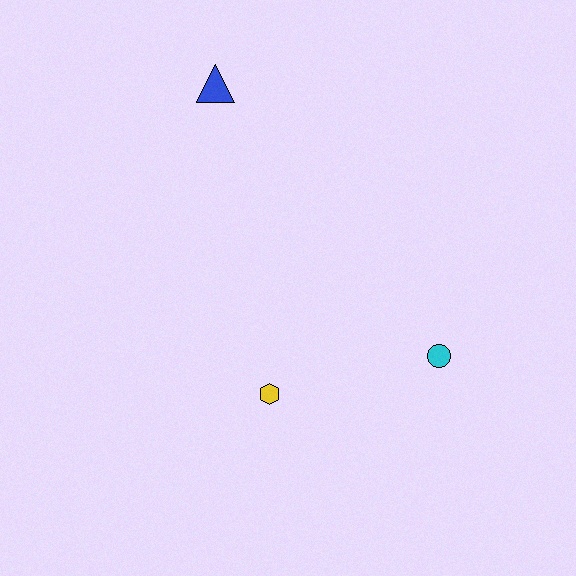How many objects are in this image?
There are 3 objects.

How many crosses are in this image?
There are no crosses.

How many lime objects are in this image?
There are no lime objects.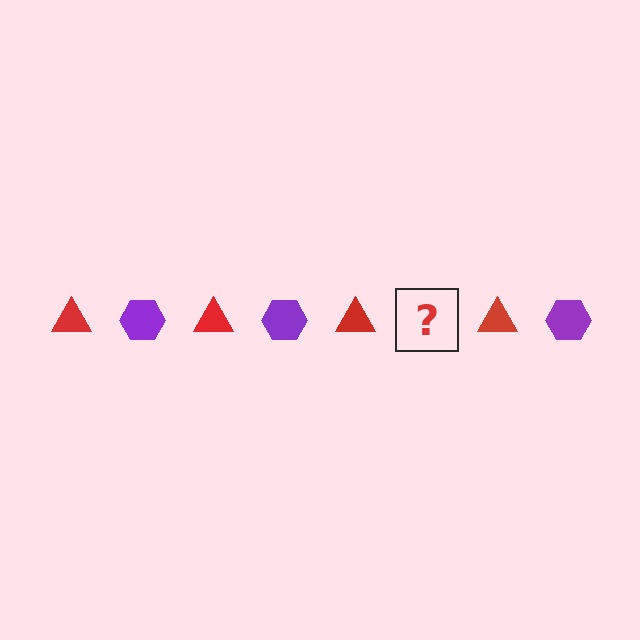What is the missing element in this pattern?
The missing element is a purple hexagon.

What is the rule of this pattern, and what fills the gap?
The rule is that the pattern alternates between red triangle and purple hexagon. The gap should be filled with a purple hexagon.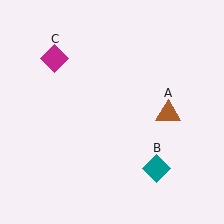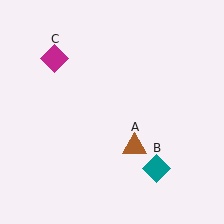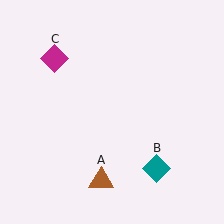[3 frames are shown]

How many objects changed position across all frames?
1 object changed position: brown triangle (object A).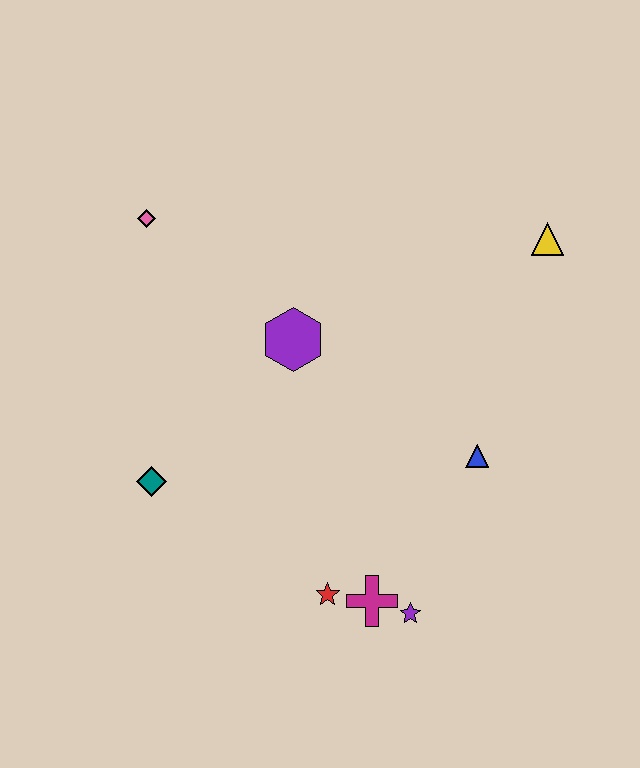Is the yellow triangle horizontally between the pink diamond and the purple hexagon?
No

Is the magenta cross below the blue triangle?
Yes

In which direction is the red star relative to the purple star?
The red star is to the left of the purple star.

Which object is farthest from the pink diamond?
The purple star is farthest from the pink diamond.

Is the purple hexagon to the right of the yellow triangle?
No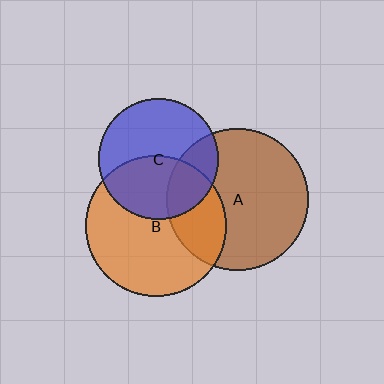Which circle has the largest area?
Circle A (brown).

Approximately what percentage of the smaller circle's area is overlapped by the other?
Approximately 45%.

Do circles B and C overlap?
Yes.